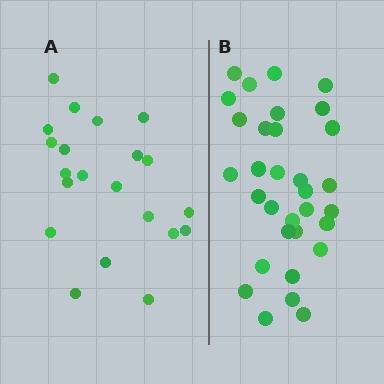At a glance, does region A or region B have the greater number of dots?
Region B (the right region) has more dots.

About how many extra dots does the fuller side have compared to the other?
Region B has roughly 12 or so more dots than region A.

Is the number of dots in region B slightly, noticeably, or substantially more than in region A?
Region B has substantially more. The ratio is roughly 1.5 to 1.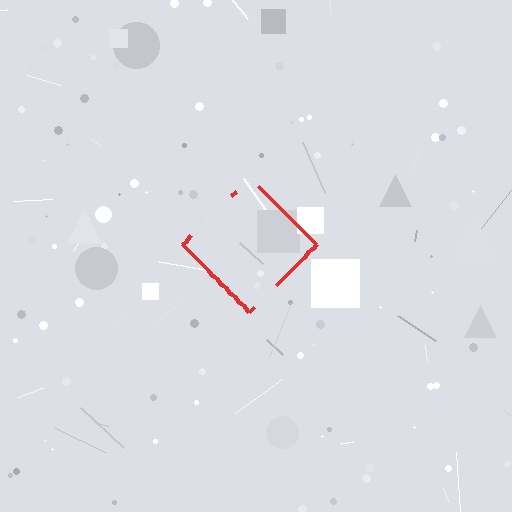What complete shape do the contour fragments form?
The contour fragments form a diamond.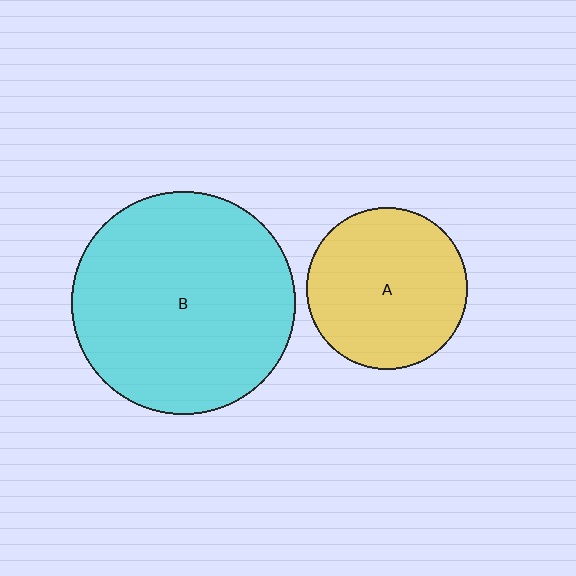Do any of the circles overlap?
No, none of the circles overlap.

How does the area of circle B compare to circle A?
Approximately 1.9 times.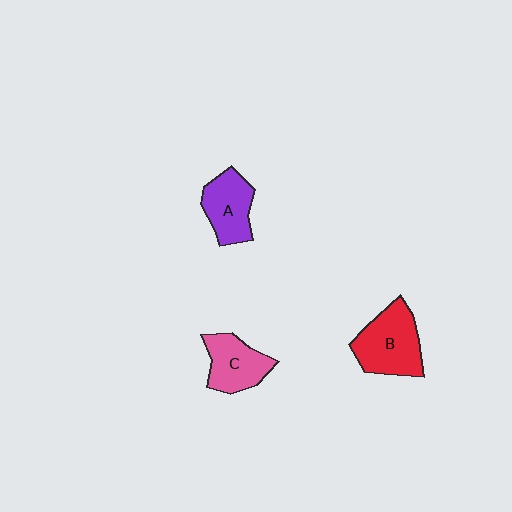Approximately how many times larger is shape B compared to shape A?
Approximately 1.3 times.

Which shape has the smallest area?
Shape A (purple).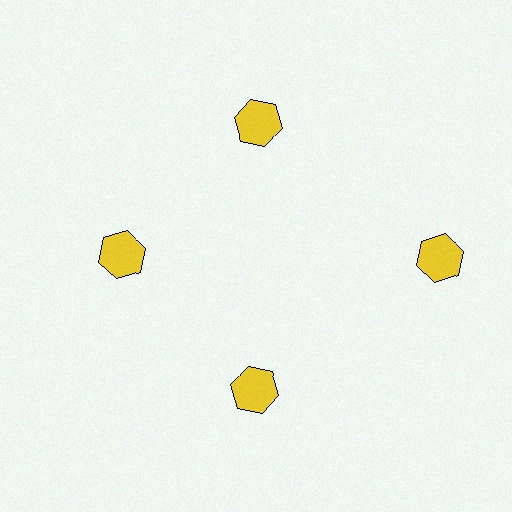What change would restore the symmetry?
The symmetry would be restored by moving it inward, back onto the ring so that all 4 hexagons sit at equal angles and equal distance from the center.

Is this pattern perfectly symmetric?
No. The 4 yellow hexagons are arranged in a ring, but one element near the 3 o'clock position is pushed outward from the center, breaking the 4-fold rotational symmetry.